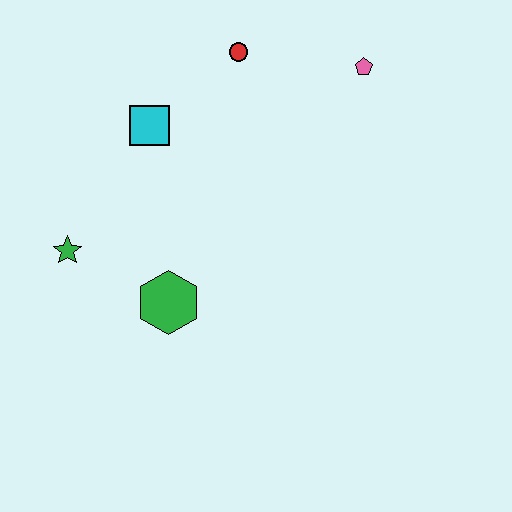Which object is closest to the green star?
The green hexagon is closest to the green star.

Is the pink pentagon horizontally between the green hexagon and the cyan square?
No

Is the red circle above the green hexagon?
Yes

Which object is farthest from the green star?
The pink pentagon is farthest from the green star.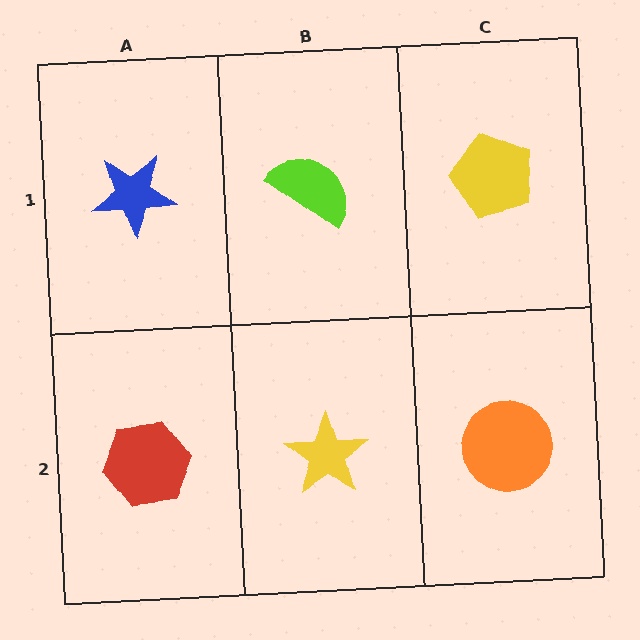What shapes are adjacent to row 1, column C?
An orange circle (row 2, column C), a lime semicircle (row 1, column B).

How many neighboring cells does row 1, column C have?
2.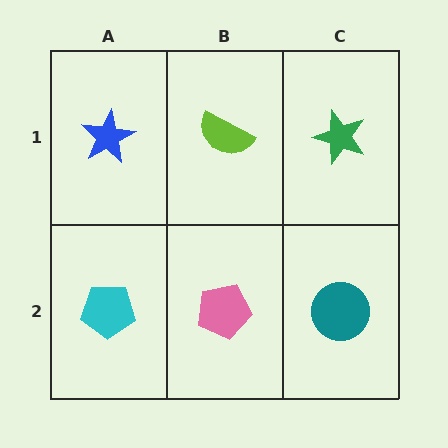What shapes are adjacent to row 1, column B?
A pink pentagon (row 2, column B), a blue star (row 1, column A), a green star (row 1, column C).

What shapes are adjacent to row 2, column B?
A lime semicircle (row 1, column B), a cyan pentagon (row 2, column A), a teal circle (row 2, column C).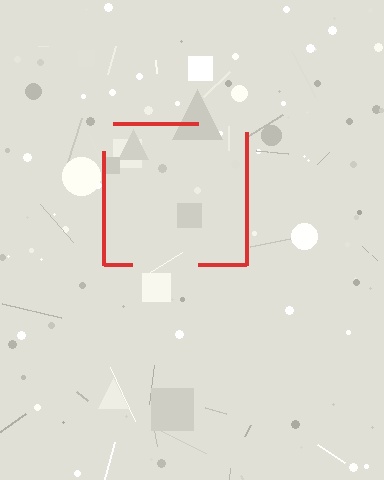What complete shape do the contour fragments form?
The contour fragments form a square.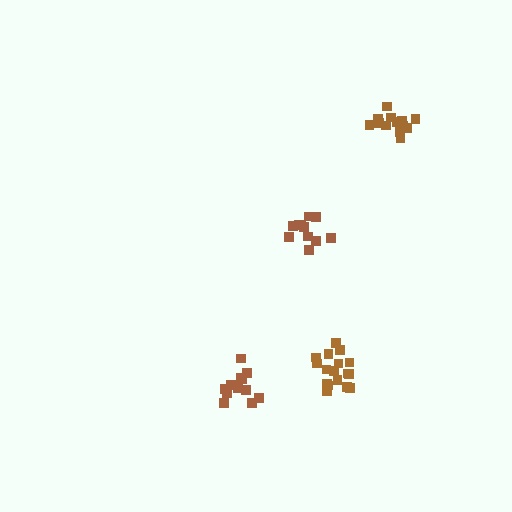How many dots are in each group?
Group 1: 17 dots, Group 2: 11 dots, Group 3: 13 dots, Group 4: 12 dots (53 total).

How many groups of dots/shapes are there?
There are 4 groups.